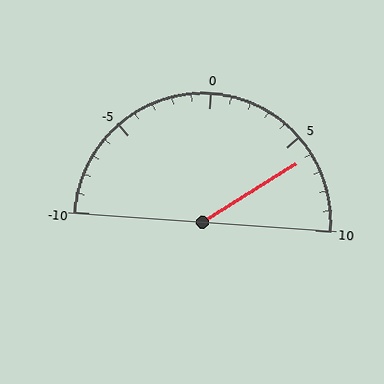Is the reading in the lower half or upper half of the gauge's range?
The reading is in the upper half of the range (-10 to 10).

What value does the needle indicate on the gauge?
The needle indicates approximately 6.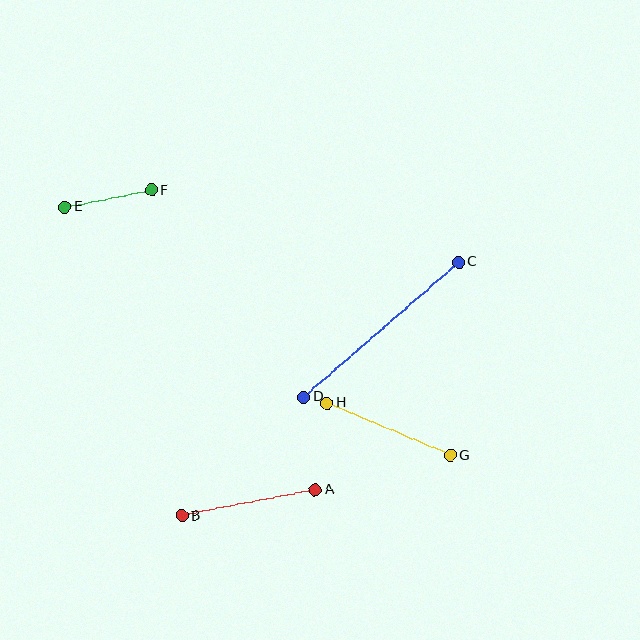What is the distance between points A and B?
The distance is approximately 136 pixels.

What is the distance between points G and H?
The distance is approximately 134 pixels.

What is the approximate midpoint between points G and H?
The midpoint is at approximately (389, 429) pixels.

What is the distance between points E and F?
The distance is approximately 88 pixels.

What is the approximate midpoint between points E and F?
The midpoint is at approximately (108, 198) pixels.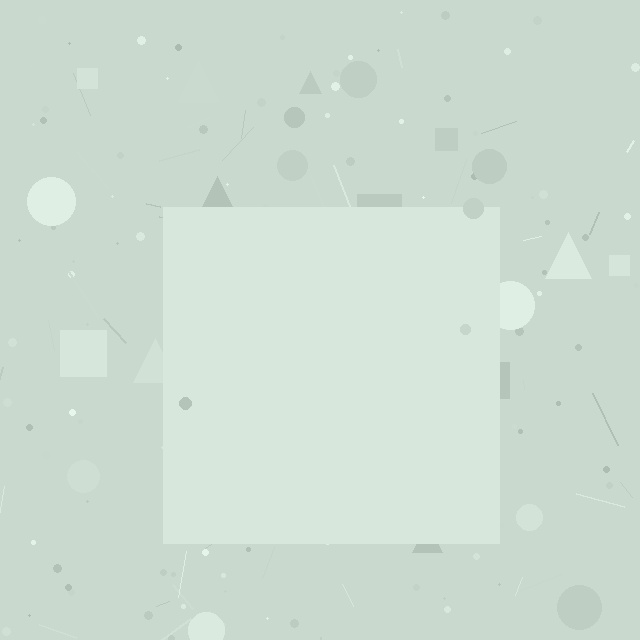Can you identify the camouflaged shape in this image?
The camouflaged shape is a square.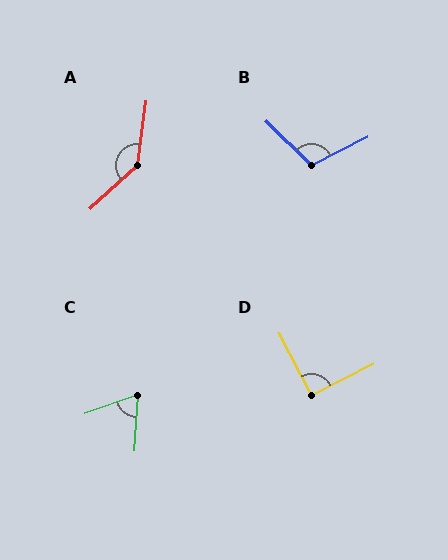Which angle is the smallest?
C, at approximately 67 degrees.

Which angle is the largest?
A, at approximately 140 degrees.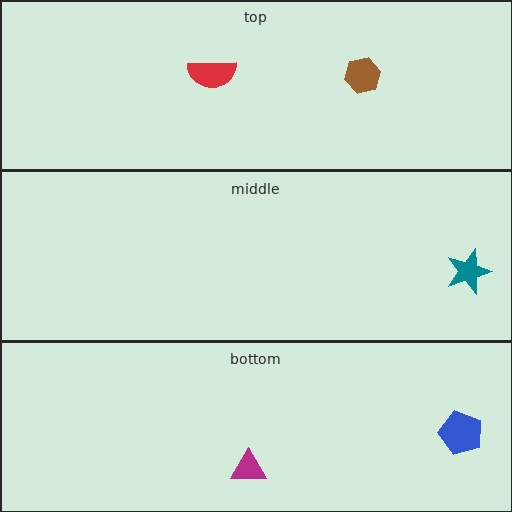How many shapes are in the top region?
2.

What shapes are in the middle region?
The teal star.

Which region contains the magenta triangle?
The bottom region.